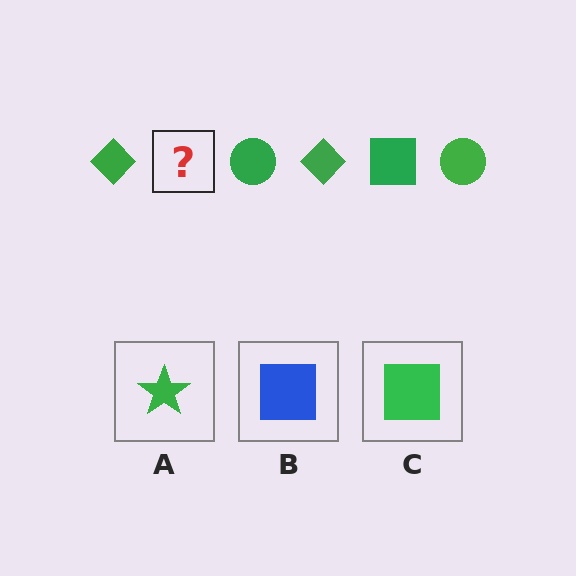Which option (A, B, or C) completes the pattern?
C.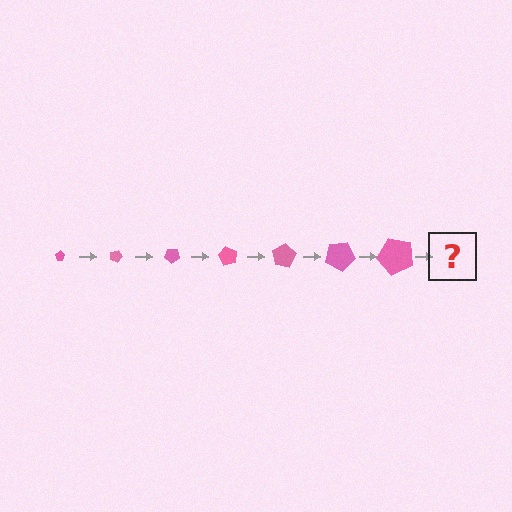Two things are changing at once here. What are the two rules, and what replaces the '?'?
The two rules are that the pentagon grows larger each step and it rotates 20 degrees each step. The '?' should be a pentagon, larger than the previous one and rotated 140 degrees from the start.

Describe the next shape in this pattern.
It should be a pentagon, larger than the previous one and rotated 140 degrees from the start.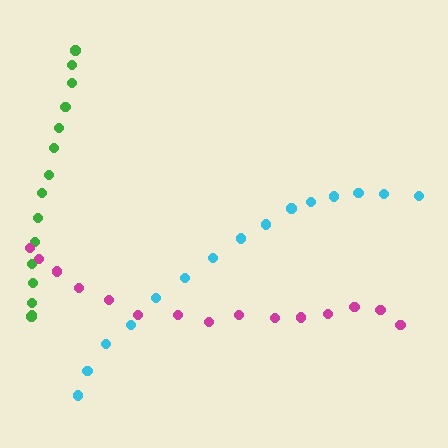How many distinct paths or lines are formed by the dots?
There are 3 distinct paths.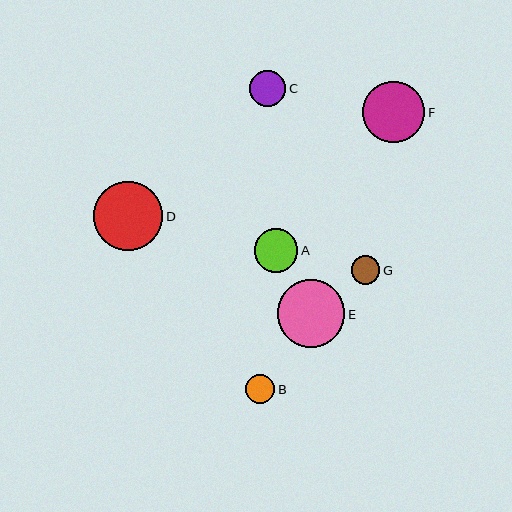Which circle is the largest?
Circle D is the largest with a size of approximately 69 pixels.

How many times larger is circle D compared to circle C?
Circle D is approximately 1.9 times the size of circle C.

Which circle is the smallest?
Circle G is the smallest with a size of approximately 28 pixels.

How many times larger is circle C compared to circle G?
Circle C is approximately 1.3 times the size of circle G.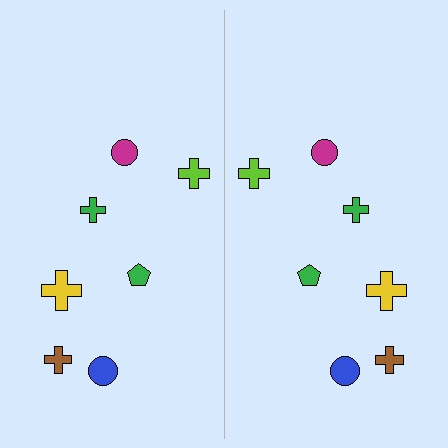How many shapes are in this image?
There are 14 shapes in this image.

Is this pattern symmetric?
Yes, this pattern has bilateral (reflection) symmetry.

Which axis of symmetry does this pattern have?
The pattern has a vertical axis of symmetry running through the center of the image.